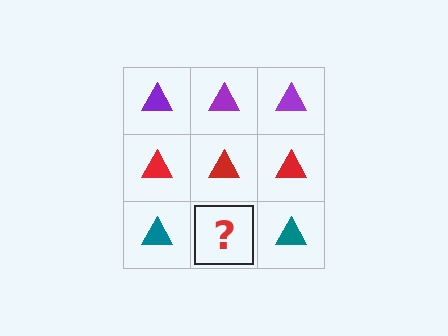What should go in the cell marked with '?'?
The missing cell should contain a teal triangle.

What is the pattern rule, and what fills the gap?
The rule is that each row has a consistent color. The gap should be filled with a teal triangle.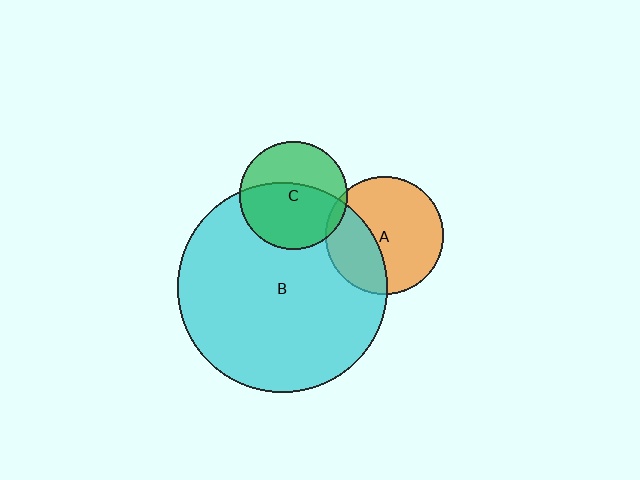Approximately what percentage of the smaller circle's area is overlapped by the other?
Approximately 5%.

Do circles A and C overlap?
Yes.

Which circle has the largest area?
Circle B (cyan).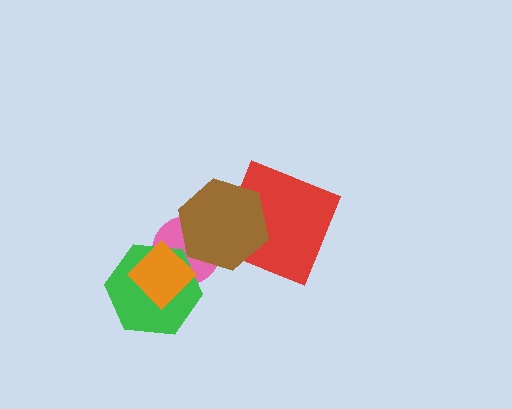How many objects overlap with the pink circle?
3 objects overlap with the pink circle.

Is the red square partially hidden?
Yes, it is partially covered by another shape.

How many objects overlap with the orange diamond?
2 objects overlap with the orange diamond.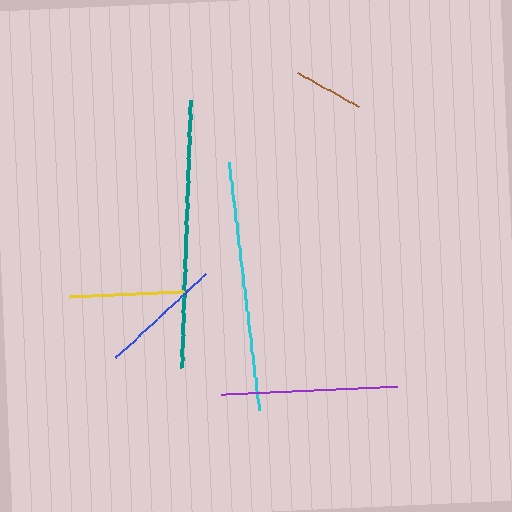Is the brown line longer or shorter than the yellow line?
The yellow line is longer than the brown line.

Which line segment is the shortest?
The brown line is the shortest at approximately 70 pixels.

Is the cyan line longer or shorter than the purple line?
The cyan line is longer than the purple line.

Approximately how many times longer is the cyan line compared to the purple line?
The cyan line is approximately 1.4 times the length of the purple line.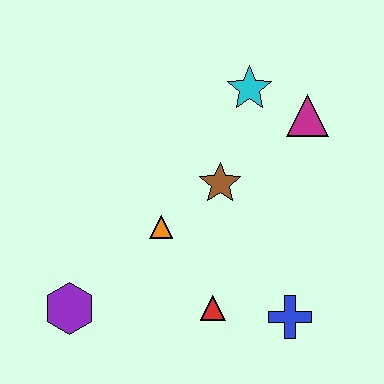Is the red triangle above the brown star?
No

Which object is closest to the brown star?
The orange triangle is closest to the brown star.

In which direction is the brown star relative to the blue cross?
The brown star is above the blue cross.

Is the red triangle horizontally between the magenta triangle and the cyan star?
No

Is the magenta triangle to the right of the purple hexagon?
Yes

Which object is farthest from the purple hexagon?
The magenta triangle is farthest from the purple hexagon.